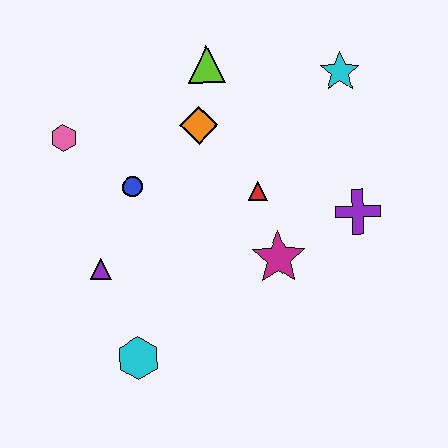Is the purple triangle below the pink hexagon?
Yes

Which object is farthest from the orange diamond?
The cyan hexagon is farthest from the orange diamond.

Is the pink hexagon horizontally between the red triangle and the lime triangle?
No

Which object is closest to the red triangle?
The magenta star is closest to the red triangle.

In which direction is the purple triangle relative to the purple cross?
The purple triangle is to the left of the purple cross.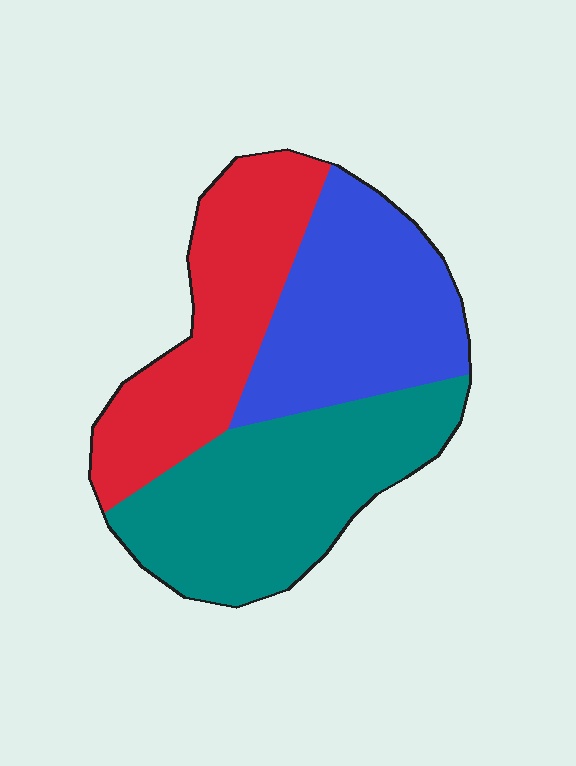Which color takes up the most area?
Teal, at roughly 40%.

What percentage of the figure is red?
Red covers about 30% of the figure.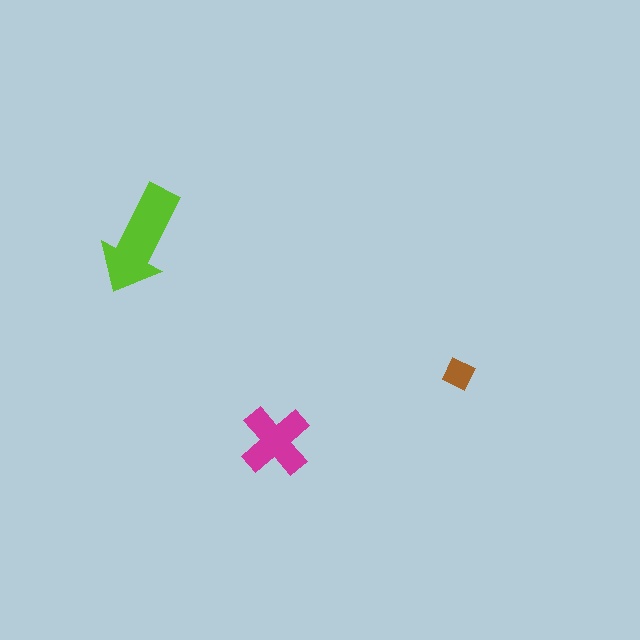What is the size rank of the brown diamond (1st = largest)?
3rd.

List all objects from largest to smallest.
The lime arrow, the magenta cross, the brown diamond.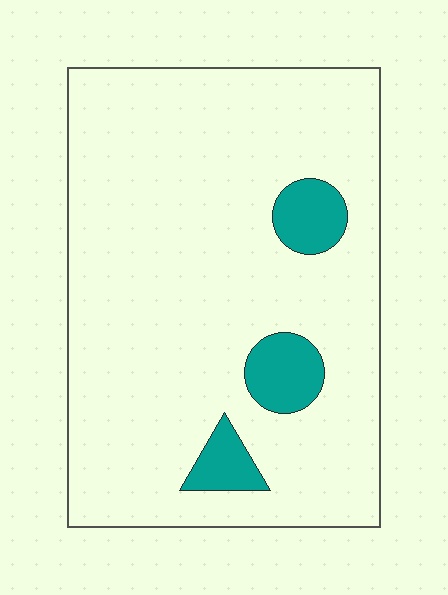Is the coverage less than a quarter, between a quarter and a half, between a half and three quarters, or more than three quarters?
Less than a quarter.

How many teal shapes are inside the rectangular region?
3.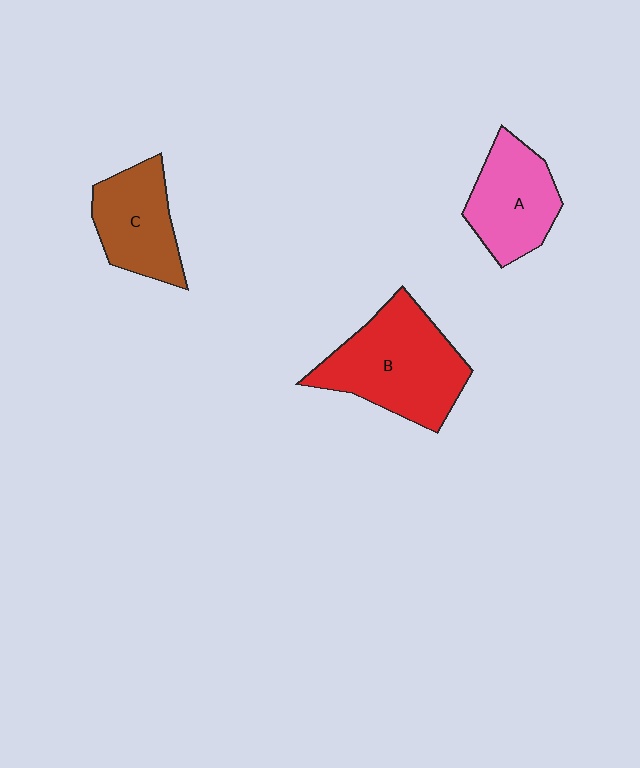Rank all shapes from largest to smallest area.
From largest to smallest: B (red), A (pink), C (brown).